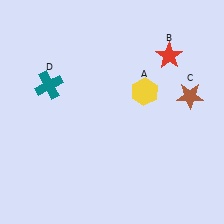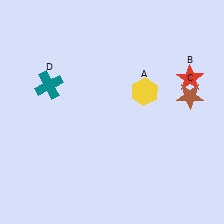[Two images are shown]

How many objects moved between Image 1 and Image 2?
1 object moved between the two images.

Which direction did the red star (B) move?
The red star (B) moved down.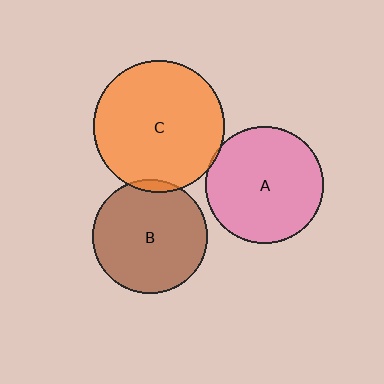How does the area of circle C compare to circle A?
Approximately 1.3 times.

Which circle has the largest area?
Circle C (orange).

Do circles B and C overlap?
Yes.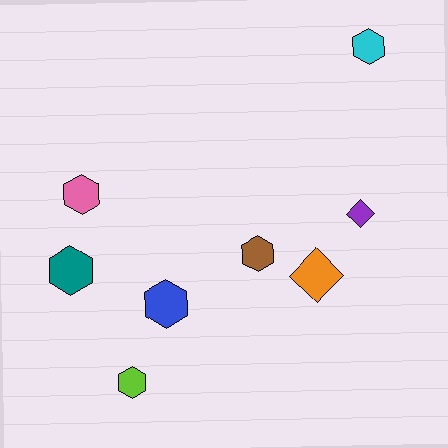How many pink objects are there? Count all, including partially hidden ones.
There is 1 pink object.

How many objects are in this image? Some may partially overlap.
There are 8 objects.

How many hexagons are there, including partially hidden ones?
There are 6 hexagons.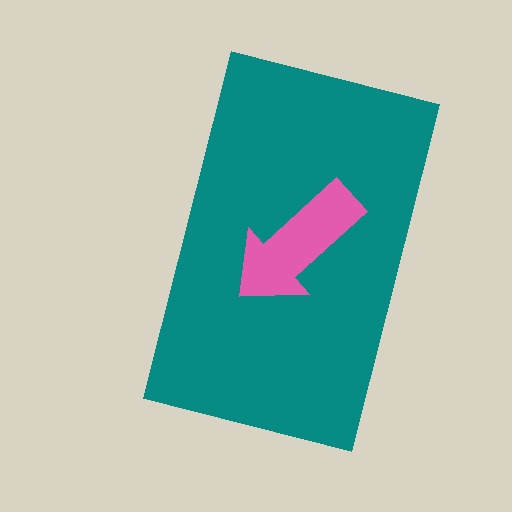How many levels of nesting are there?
2.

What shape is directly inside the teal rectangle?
The pink arrow.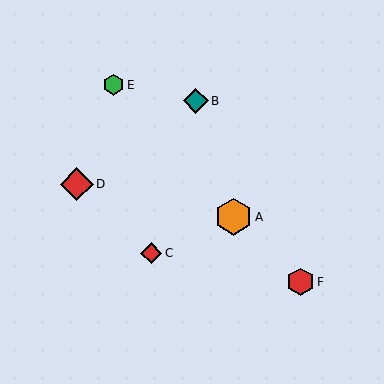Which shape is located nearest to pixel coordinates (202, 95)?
The teal diamond (labeled B) at (196, 101) is nearest to that location.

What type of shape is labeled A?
Shape A is an orange hexagon.